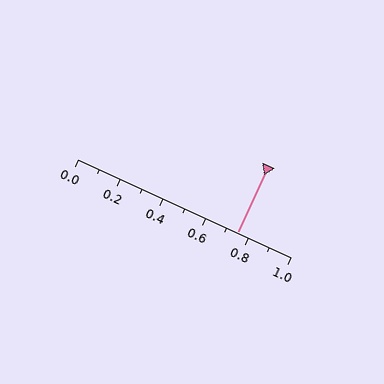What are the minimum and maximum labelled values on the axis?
The axis runs from 0.0 to 1.0.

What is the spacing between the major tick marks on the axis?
The major ticks are spaced 0.2 apart.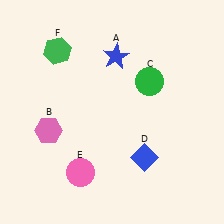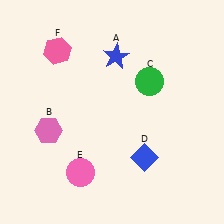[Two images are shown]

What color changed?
The hexagon (F) changed from green in Image 1 to pink in Image 2.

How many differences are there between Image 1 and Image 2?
There is 1 difference between the two images.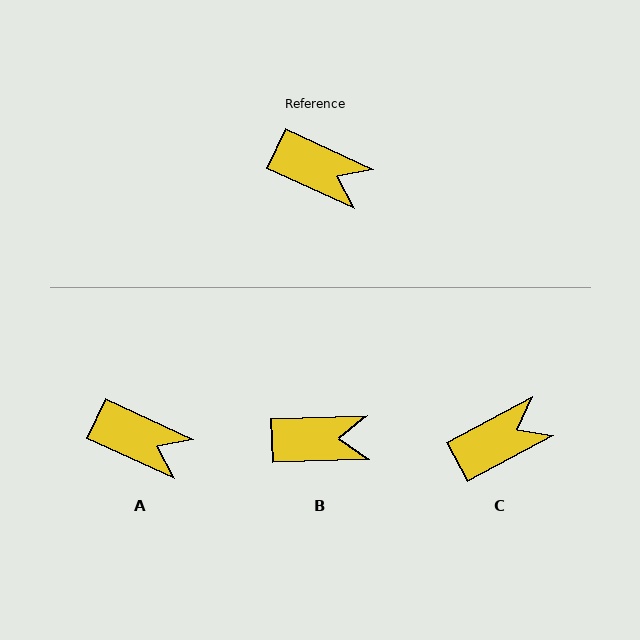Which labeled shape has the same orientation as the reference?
A.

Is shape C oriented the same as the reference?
No, it is off by about 53 degrees.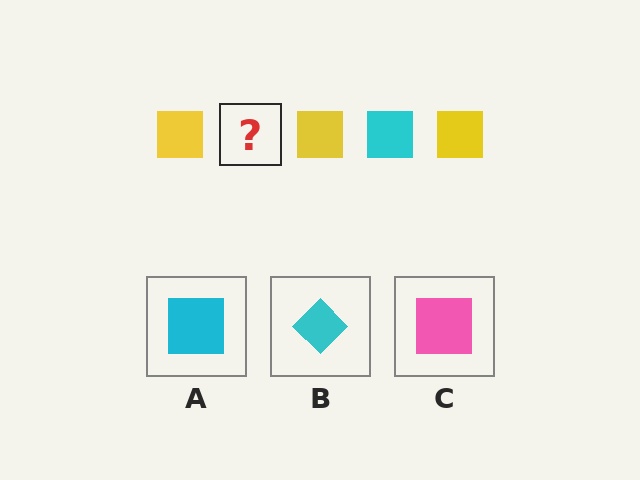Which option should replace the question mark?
Option A.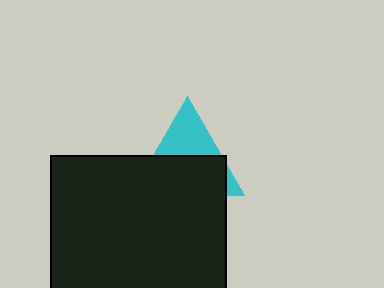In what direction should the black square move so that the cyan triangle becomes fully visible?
The black square should move down. That is the shortest direction to clear the overlap and leave the cyan triangle fully visible.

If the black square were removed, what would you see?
You would see the complete cyan triangle.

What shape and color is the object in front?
The object in front is a black square.